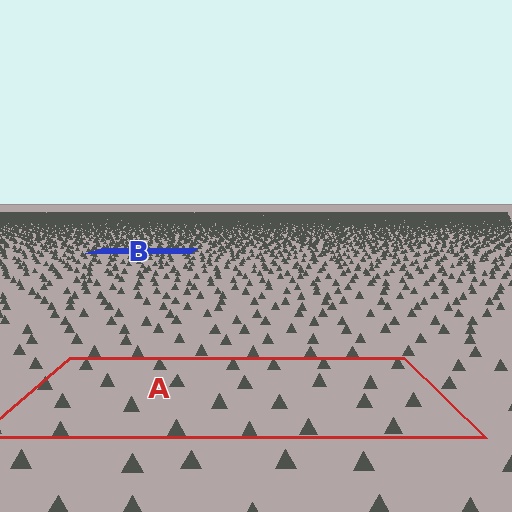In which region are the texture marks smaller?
The texture marks are smaller in region B, because it is farther away.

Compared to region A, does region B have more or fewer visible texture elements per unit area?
Region B has more texture elements per unit area — they are packed more densely because it is farther away.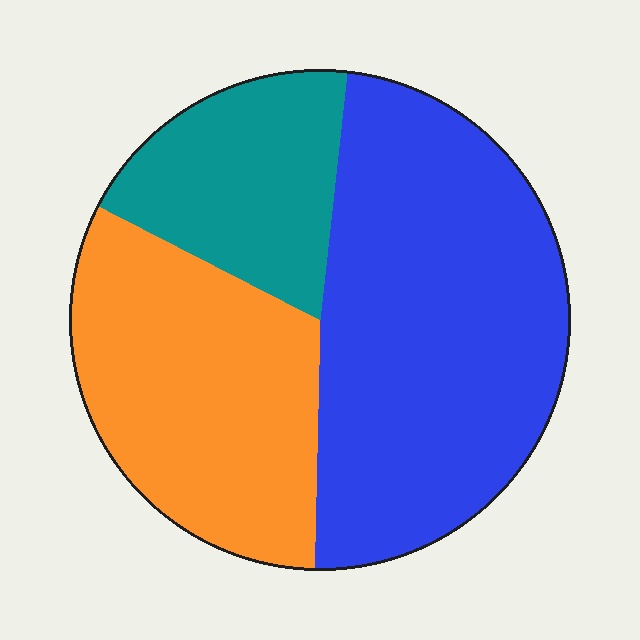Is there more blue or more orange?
Blue.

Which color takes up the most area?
Blue, at roughly 50%.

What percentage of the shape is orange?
Orange covers roughly 30% of the shape.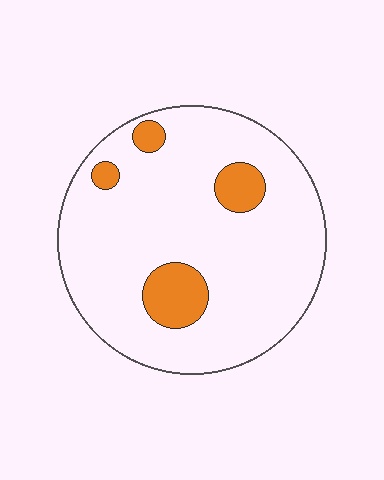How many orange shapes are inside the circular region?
4.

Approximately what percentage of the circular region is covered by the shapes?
Approximately 10%.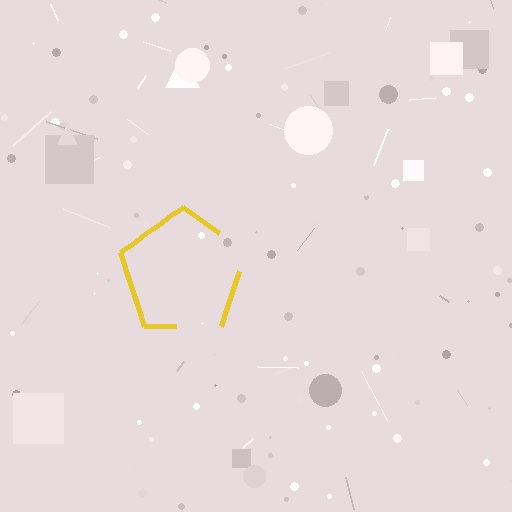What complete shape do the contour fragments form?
The contour fragments form a pentagon.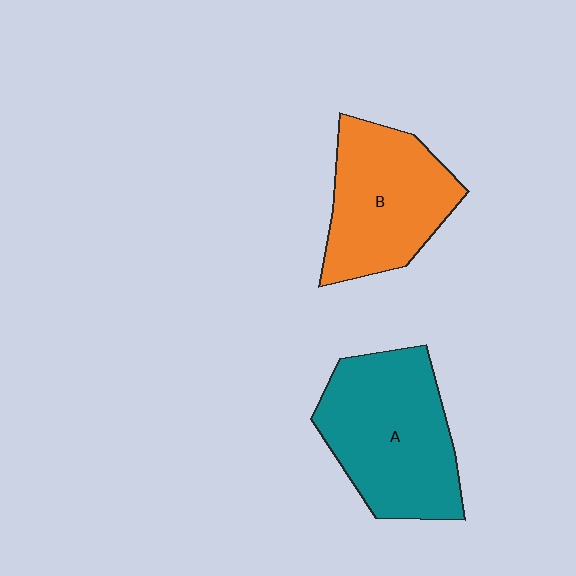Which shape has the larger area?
Shape A (teal).